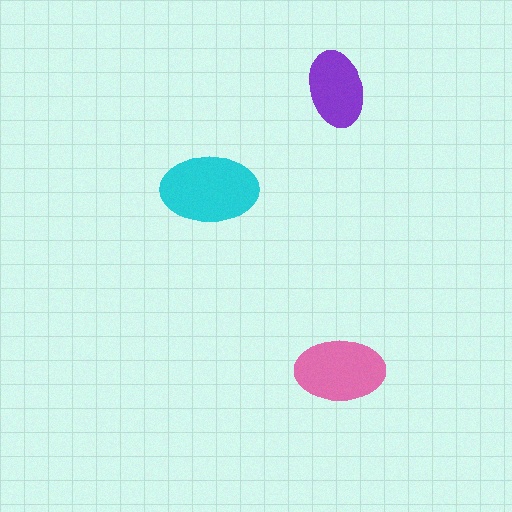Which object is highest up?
The purple ellipse is topmost.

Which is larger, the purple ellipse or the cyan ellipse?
The cyan one.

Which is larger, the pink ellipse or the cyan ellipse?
The cyan one.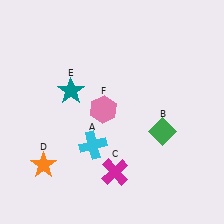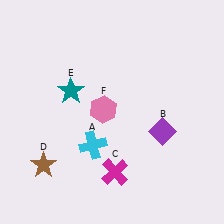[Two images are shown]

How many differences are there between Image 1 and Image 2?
There are 2 differences between the two images.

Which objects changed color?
B changed from green to purple. D changed from orange to brown.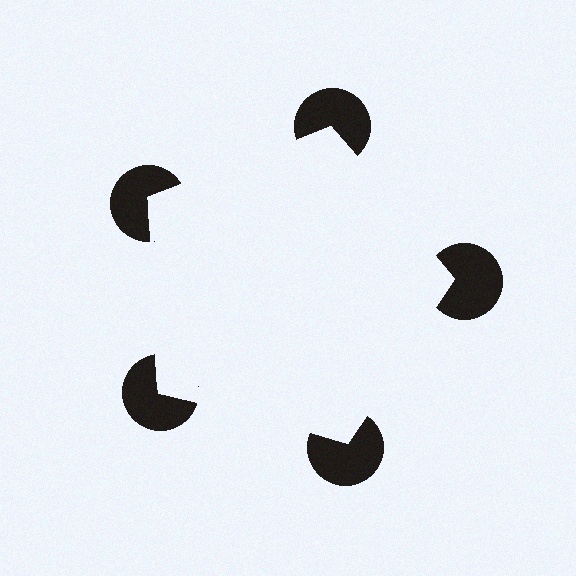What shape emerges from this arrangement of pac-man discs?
An illusory pentagon — its edges are inferred from the aligned wedge cuts in the pac-man discs, not physically drawn.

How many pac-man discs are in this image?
There are 5 — one at each vertex of the illusory pentagon.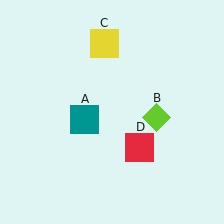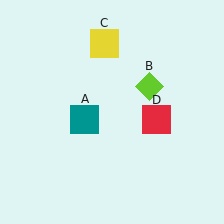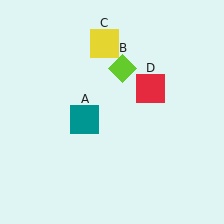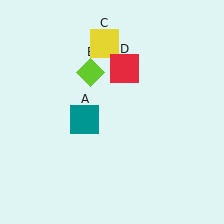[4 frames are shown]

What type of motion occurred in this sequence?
The lime diamond (object B), red square (object D) rotated counterclockwise around the center of the scene.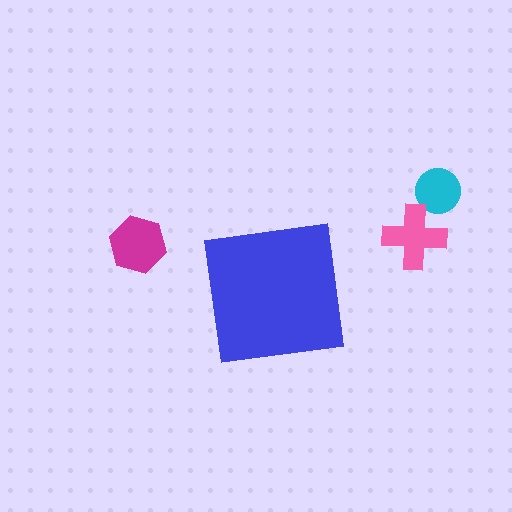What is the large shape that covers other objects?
A blue square.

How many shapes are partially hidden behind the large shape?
0 shapes are partially hidden.